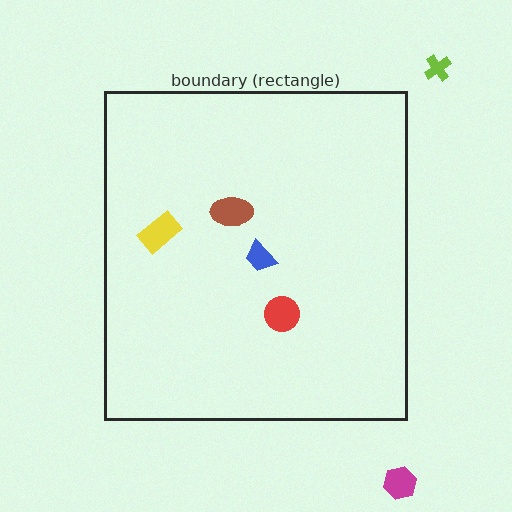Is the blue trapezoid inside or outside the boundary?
Inside.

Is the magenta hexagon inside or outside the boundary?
Outside.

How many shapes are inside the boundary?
4 inside, 2 outside.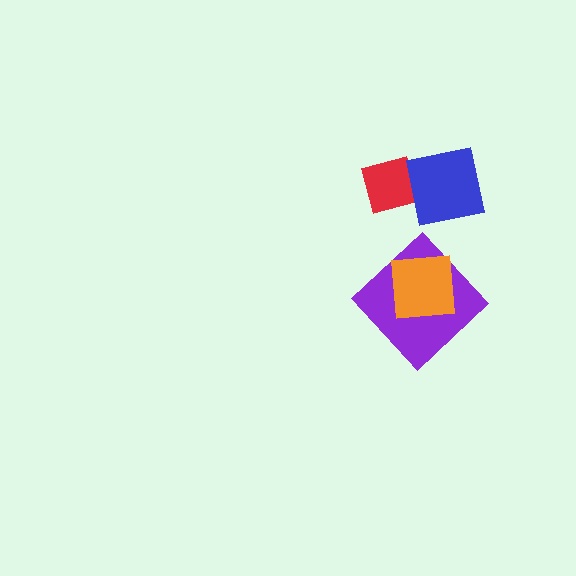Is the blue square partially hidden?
No, no other shape covers it.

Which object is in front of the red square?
The blue square is in front of the red square.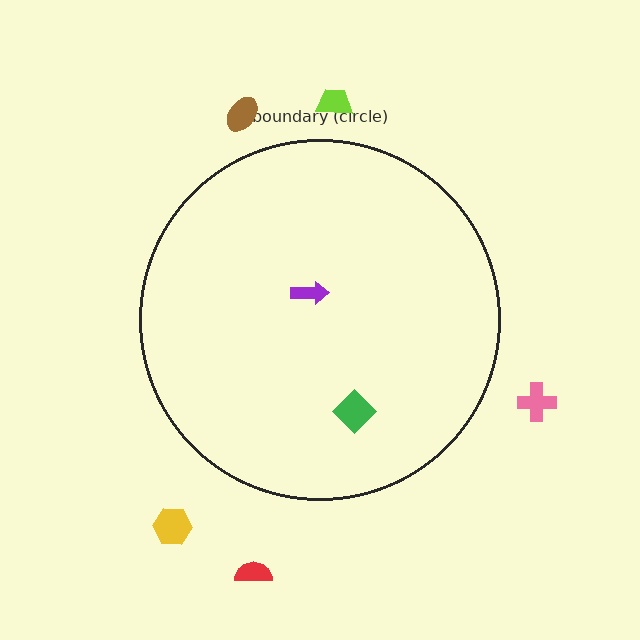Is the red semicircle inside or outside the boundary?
Outside.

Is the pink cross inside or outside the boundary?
Outside.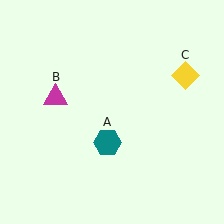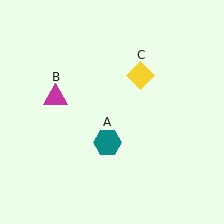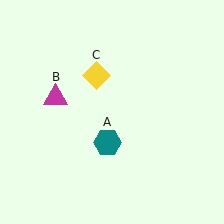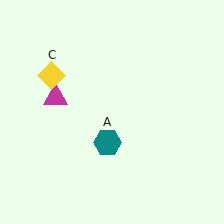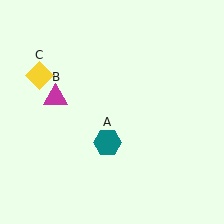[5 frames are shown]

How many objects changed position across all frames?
1 object changed position: yellow diamond (object C).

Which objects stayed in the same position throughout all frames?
Teal hexagon (object A) and magenta triangle (object B) remained stationary.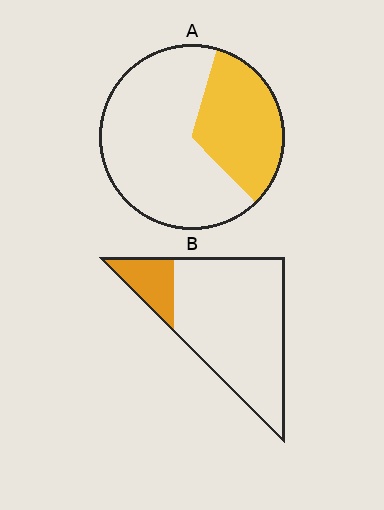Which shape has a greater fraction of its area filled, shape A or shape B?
Shape A.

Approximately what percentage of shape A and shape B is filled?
A is approximately 35% and B is approximately 15%.